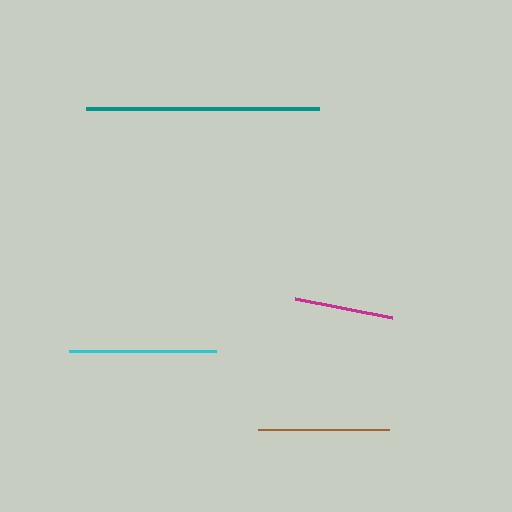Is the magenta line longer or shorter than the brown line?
The brown line is longer than the magenta line.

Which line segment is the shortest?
The magenta line is the shortest at approximately 98 pixels.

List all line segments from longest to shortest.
From longest to shortest: teal, cyan, brown, magenta.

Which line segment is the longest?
The teal line is the longest at approximately 233 pixels.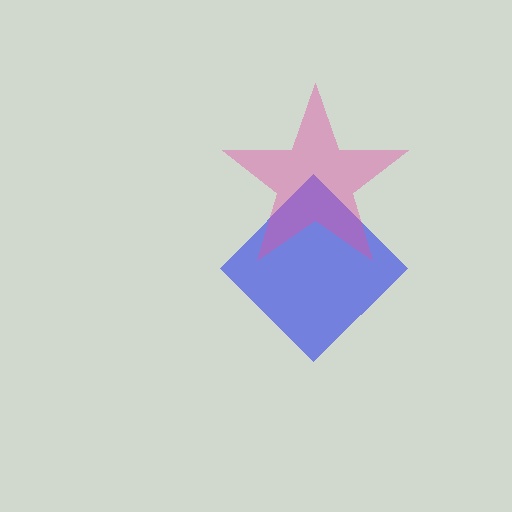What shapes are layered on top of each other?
The layered shapes are: a blue diamond, a pink star.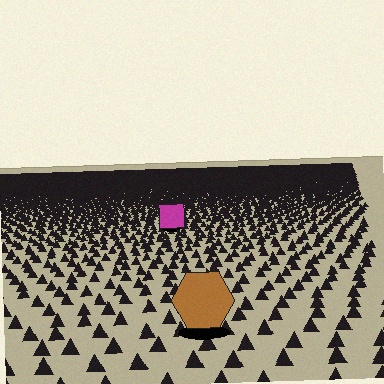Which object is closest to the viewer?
The brown hexagon is closest. The texture marks near it are larger and more spread out.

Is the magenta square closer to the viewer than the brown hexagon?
No. The brown hexagon is closer — you can tell from the texture gradient: the ground texture is coarser near it.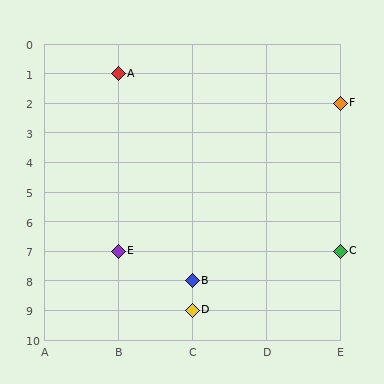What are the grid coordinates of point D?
Point D is at grid coordinates (C, 9).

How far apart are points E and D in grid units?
Points E and D are 1 column and 2 rows apart (about 2.2 grid units diagonally).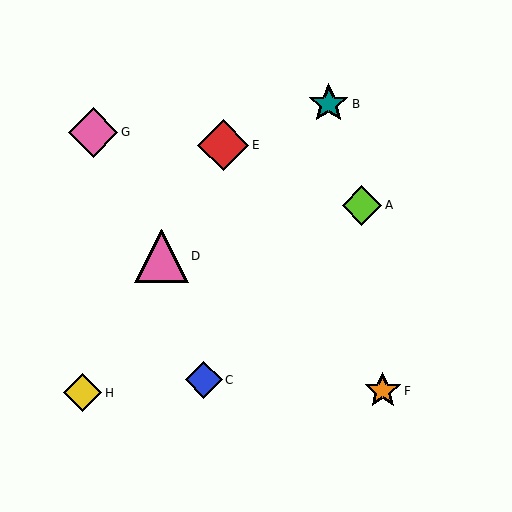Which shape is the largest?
The pink triangle (labeled D) is the largest.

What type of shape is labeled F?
Shape F is an orange star.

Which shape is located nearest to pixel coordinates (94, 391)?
The yellow diamond (labeled H) at (82, 393) is nearest to that location.